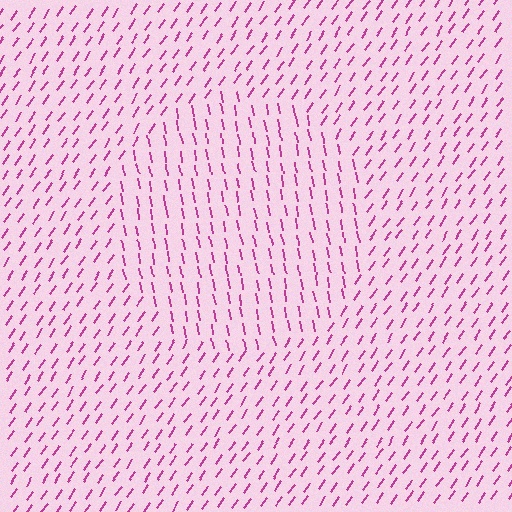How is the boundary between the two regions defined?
The boundary is defined purely by a change in line orientation (approximately 45 degrees difference). All lines are the same color and thickness.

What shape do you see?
I see a circle.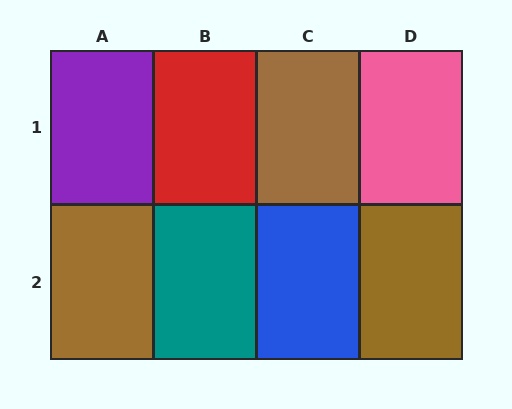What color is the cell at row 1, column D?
Pink.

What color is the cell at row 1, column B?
Red.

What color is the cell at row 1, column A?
Purple.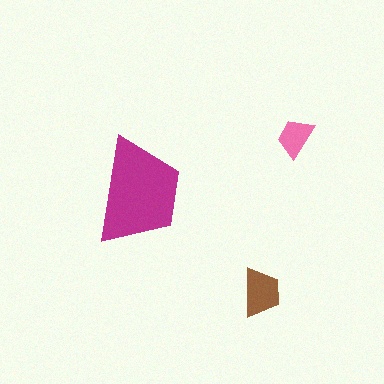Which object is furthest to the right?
The pink trapezoid is rightmost.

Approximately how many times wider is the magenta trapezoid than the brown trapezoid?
About 2 times wider.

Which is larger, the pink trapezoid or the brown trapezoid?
The brown one.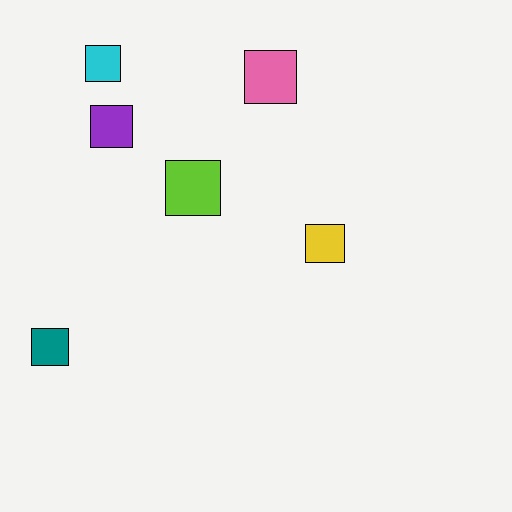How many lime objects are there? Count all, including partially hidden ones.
There is 1 lime object.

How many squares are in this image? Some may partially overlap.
There are 6 squares.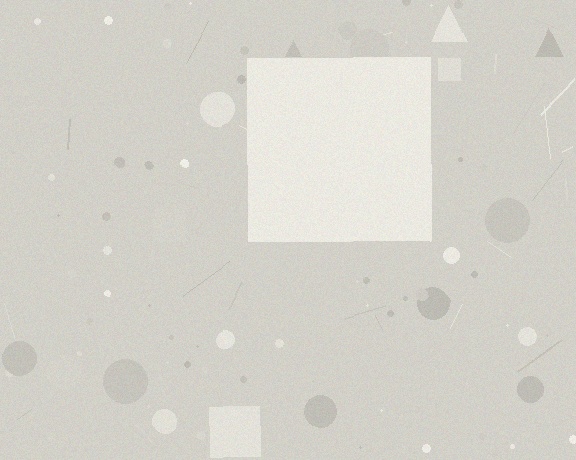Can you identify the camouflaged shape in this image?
The camouflaged shape is a square.